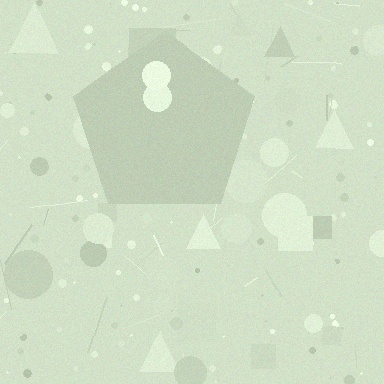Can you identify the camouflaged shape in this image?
The camouflaged shape is a pentagon.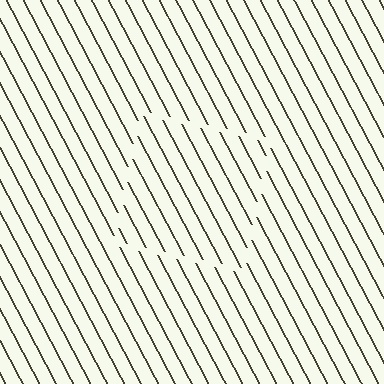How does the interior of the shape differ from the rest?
The interior of the shape contains the same grating, shifted by half a period — the contour is defined by the phase discontinuity where line-ends from the inner and outer gratings abut.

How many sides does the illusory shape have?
4 sides — the line-ends trace a square.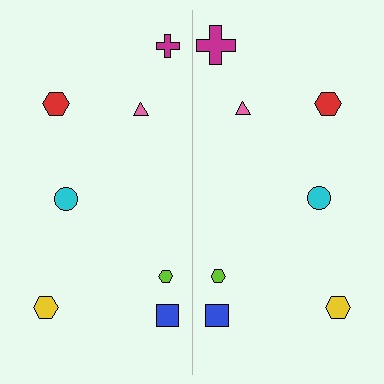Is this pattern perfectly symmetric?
No, the pattern is not perfectly symmetric. The magenta cross on the right side has a different size than its mirror counterpart.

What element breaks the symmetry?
The magenta cross on the right side has a different size than its mirror counterpart.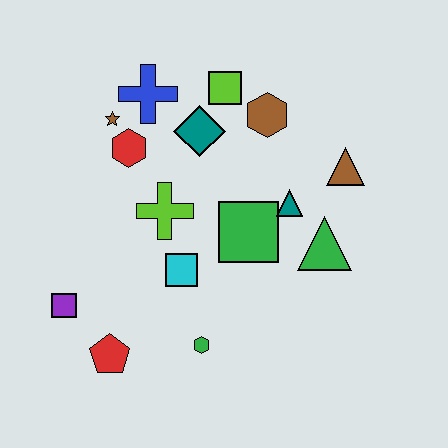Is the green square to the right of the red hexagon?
Yes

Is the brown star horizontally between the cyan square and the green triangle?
No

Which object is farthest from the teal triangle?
The purple square is farthest from the teal triangle.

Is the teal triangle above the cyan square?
Yes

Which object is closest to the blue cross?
The brown star is closest to the blue cross.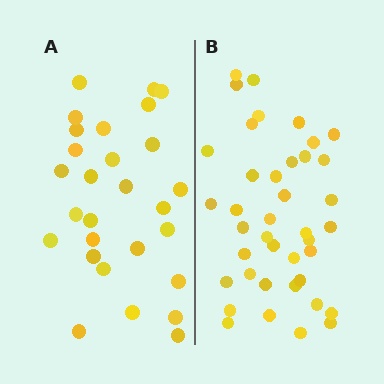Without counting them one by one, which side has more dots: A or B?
Region B (the right region) has more dots.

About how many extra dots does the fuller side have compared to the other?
Region B has roughly 12 or so more dots than region A.